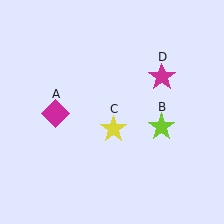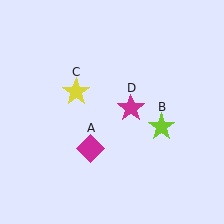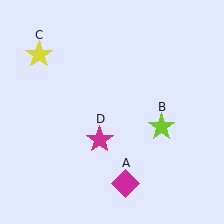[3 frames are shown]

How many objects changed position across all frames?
3 objects changed position: magenta diamond (object A), yellow star (object C), magenta star (object D).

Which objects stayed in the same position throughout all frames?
Lime star (object B) remained stationary.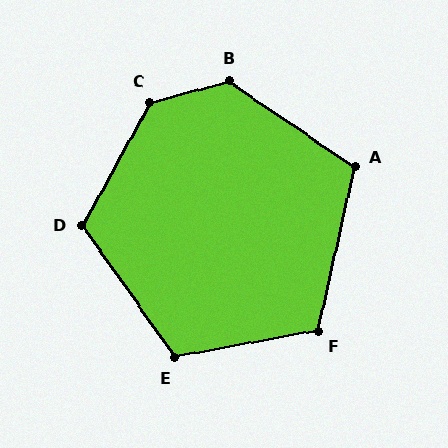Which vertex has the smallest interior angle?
A, at approximately 112 degrees.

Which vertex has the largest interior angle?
C, at approximately 134 degrees.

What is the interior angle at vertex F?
Approximately 113 degrees (obtuse).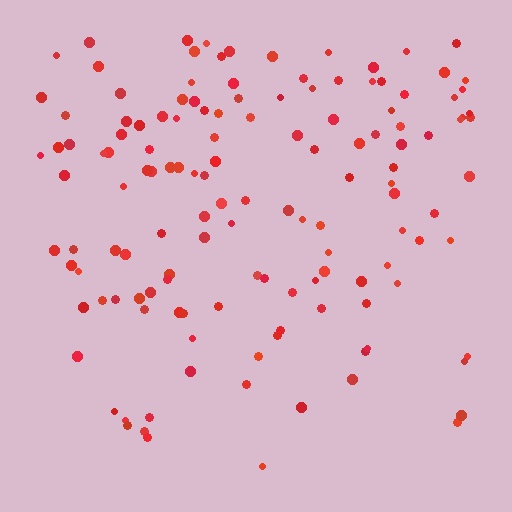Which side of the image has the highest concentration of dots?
The top.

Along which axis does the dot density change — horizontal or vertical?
Vertical.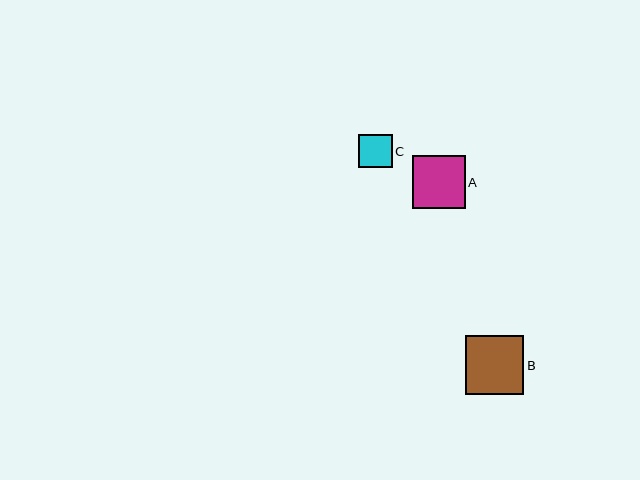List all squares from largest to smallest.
From largest to smallest: B, A, C.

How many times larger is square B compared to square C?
Square B is approximately 1.7 times the size of square C.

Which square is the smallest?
Square C is the smallest with a size of approximately 34 pixels.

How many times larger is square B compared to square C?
Square B is approximately 1.7 times the size of square C.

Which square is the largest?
Square B is the largest with a size of approximately 59 pixels.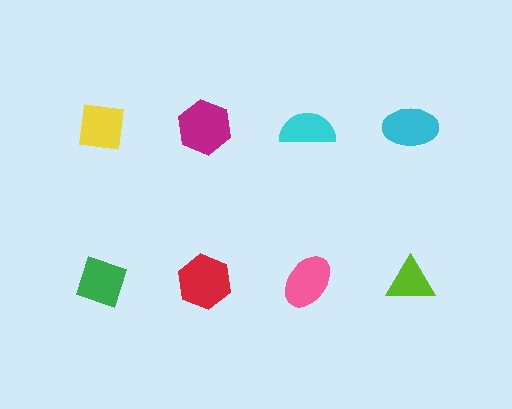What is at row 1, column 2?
A magenta hexagon.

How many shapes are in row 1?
4 shapes.